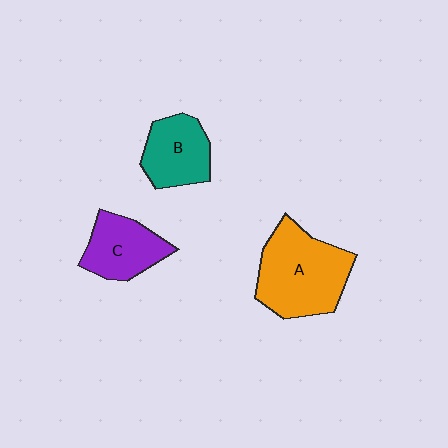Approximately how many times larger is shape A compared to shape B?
Approximately 1.6 times.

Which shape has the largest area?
Shape A (orange).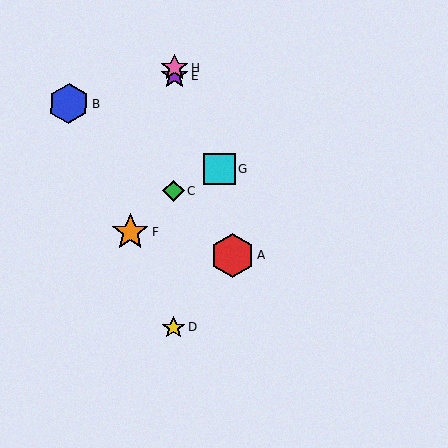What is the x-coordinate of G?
Object G is at x≈220.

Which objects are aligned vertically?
Objects C, D, E, H are aligned vertically.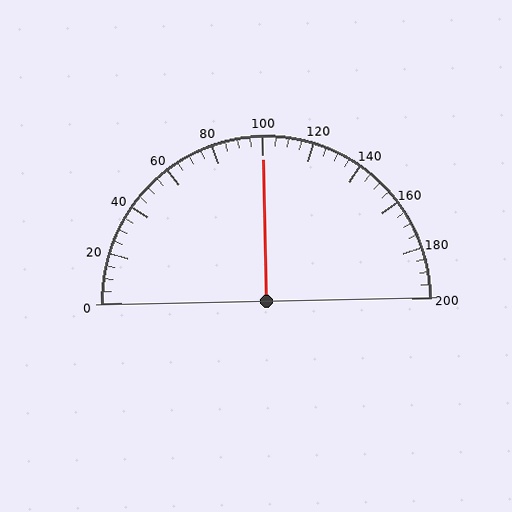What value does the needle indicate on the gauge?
The needle indicates approximately 100.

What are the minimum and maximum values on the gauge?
The gauge ranges from 0 to 200.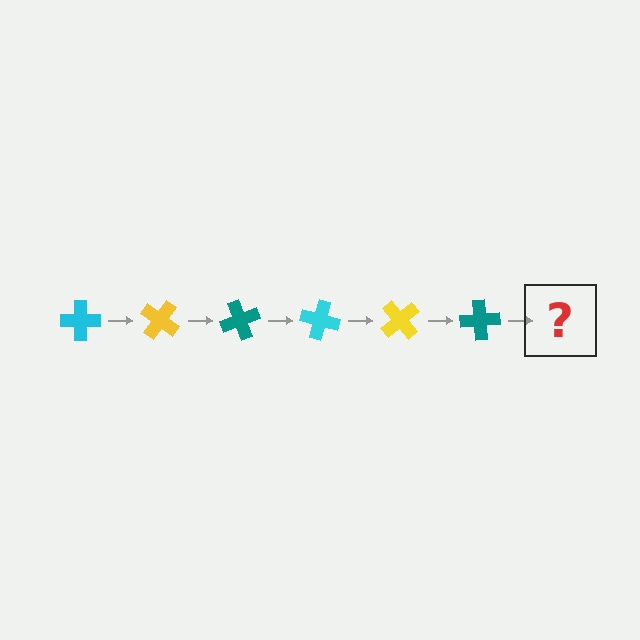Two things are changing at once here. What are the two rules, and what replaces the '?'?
The two rules are that it rotates 35 degrees each step and the color cycles through cyan, yellow, and teal. The '?' should be a cyan cross, rotated 210 degrees from the start.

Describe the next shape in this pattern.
It should be a cyan cross, rotated 210 degrees from the start.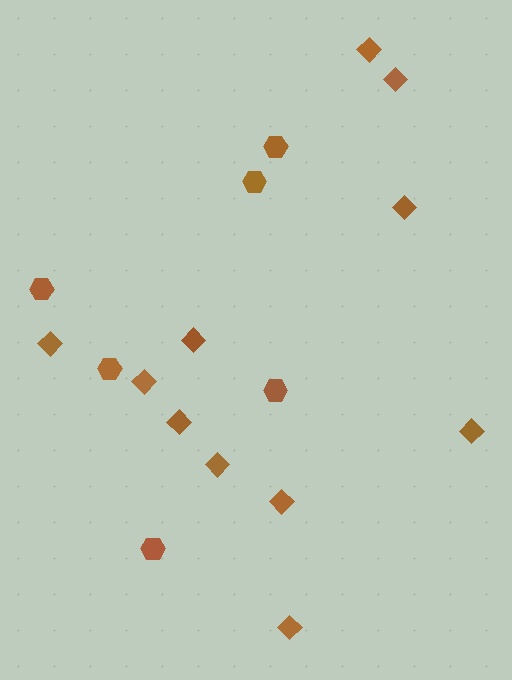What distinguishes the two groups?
There are 2 groups: one group of diamonds (11) and one group of hexagons (6).